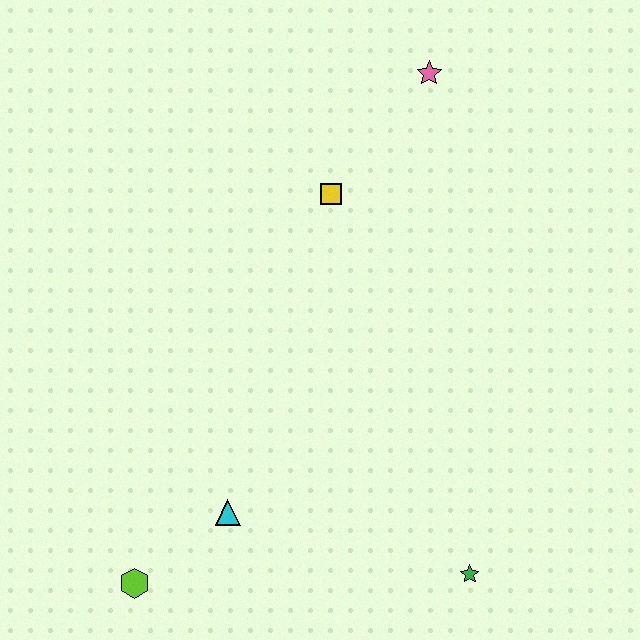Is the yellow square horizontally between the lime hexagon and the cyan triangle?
No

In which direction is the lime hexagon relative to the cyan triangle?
The lime hexagon is to the left of the cyan triangle.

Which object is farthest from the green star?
The pink star is farthest from the green star.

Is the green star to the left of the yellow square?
No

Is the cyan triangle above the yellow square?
No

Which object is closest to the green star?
The cyan triangle is closest to the green star.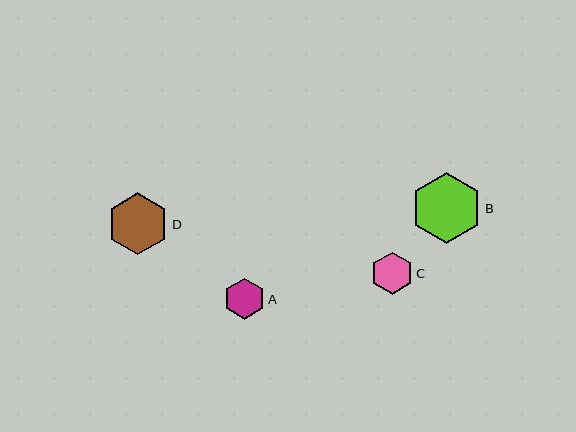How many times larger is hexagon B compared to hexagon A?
Hexagon B is approximately 1.7 times the size of hexagon A.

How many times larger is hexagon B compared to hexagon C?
Hexagon B is approximately 1.7 times the size of hexagon C.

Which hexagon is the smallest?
Hexagon A is the smallest with a size of approximately 41 pixels.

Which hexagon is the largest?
Hexagon B is the largest with a size of approximately 72 pixels.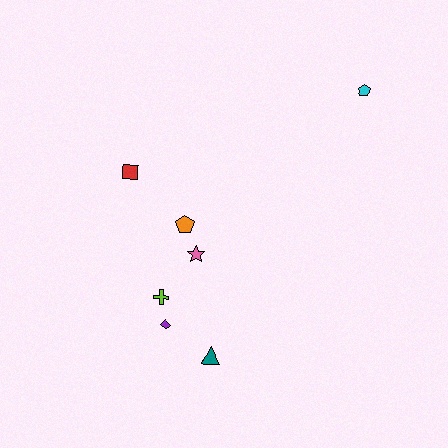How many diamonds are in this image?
There is 1 diamond.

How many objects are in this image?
There are 7 objects.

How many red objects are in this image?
There is 1 red object.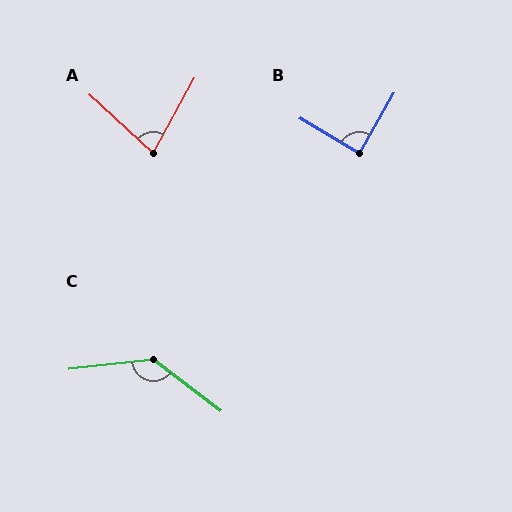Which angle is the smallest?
A, at approximately 76 degrees.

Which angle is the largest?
C, at approximately 136 degrees.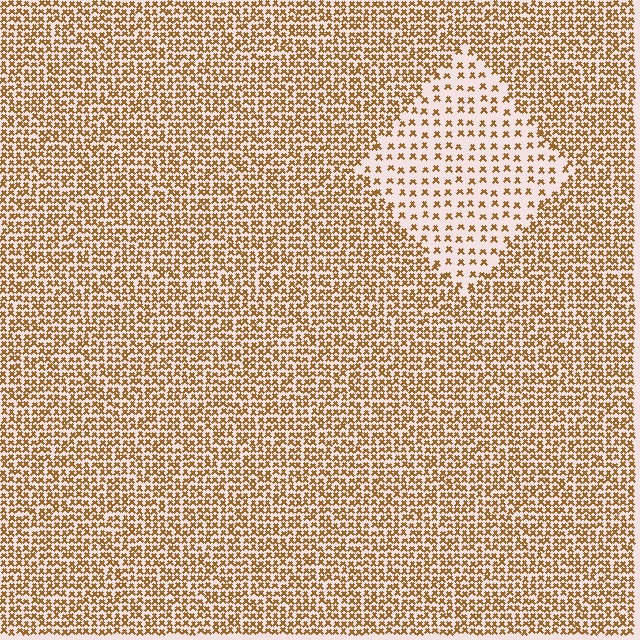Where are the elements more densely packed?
The elements are more densely packed outside the diamond boundary.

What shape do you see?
I see a diamond.